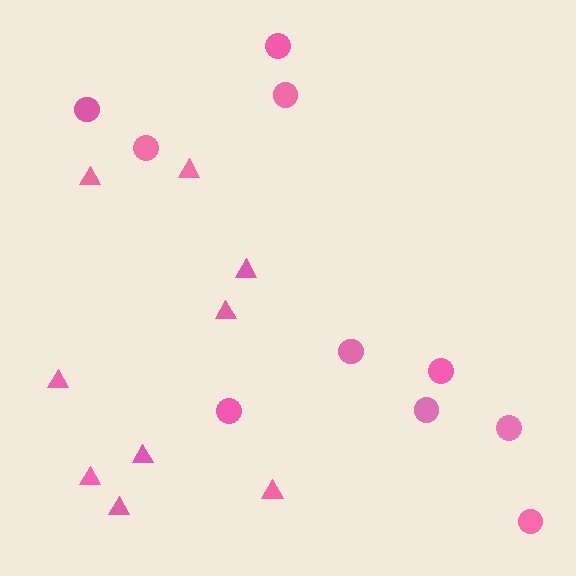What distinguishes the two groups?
There are 2 groups: one group of triangles (9) and one group of circles (10).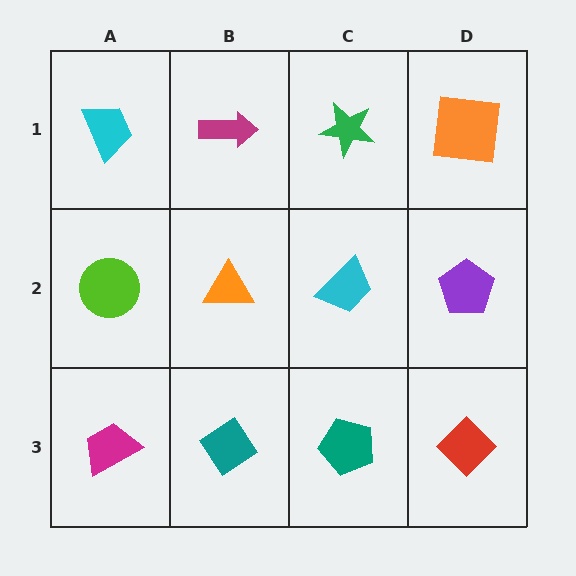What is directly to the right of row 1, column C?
An orange square.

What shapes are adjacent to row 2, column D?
An orange square (row 1, column D), a red diamond (row 3, column D), a cyan trapezoid (row 2, column C).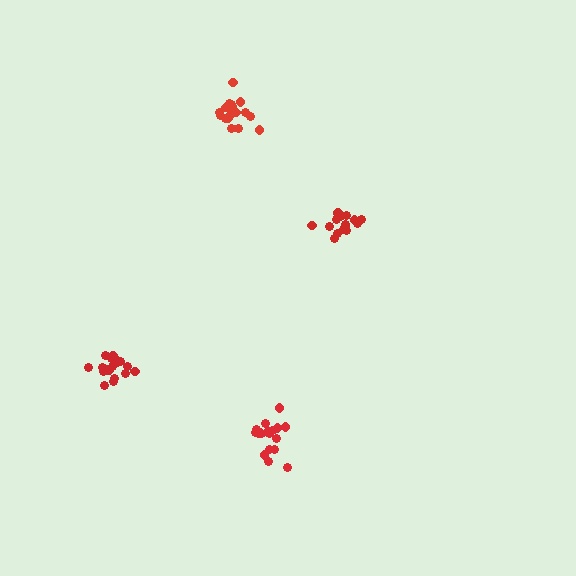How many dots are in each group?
Group 1: 18 dots, Group 2: 16 dots, Group 3: 17 dots, Group 4: 18 dots (69 total).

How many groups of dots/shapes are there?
There are 4 groups.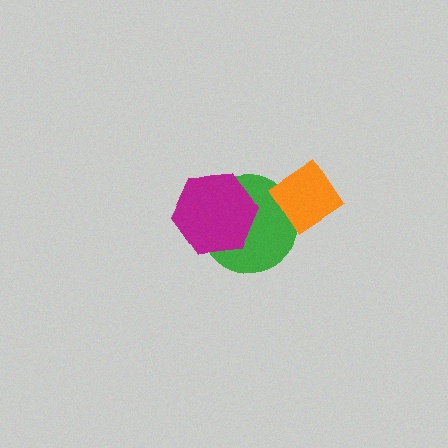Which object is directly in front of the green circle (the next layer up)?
The magenta hexagon is directly in front of the green circle.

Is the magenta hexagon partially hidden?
No, no other shape covers it.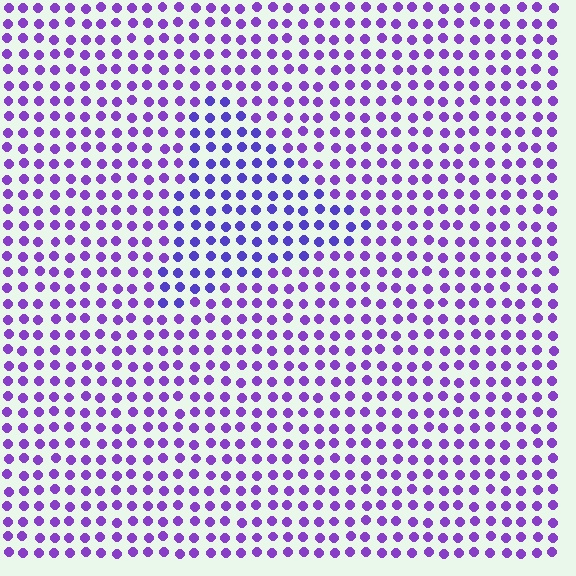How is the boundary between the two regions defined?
The boundary is defined purely by a slight shift in hue (about 24 degrees). Spacing, size, and orientation are identical on both sides.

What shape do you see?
I see a triangle.